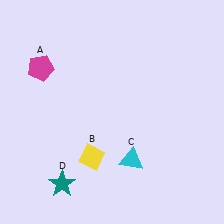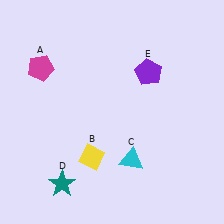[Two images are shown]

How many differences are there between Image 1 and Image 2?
There is 1 difference between the two images.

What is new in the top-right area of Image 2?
A purple pentagon (E) was added in the top-right area of Image 2.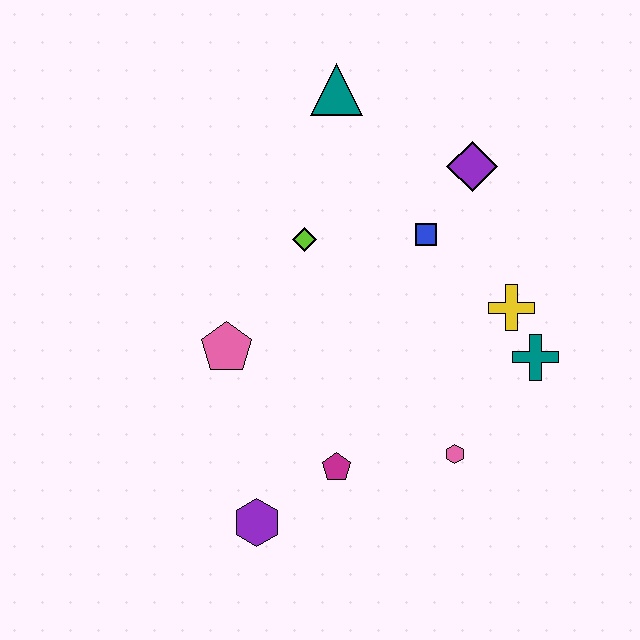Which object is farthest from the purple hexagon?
The teal triangle is farthest from the purple hexagon.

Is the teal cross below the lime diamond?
Yes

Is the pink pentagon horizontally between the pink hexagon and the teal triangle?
No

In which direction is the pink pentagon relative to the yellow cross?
The pink pentagon is to the left of the yellow cross.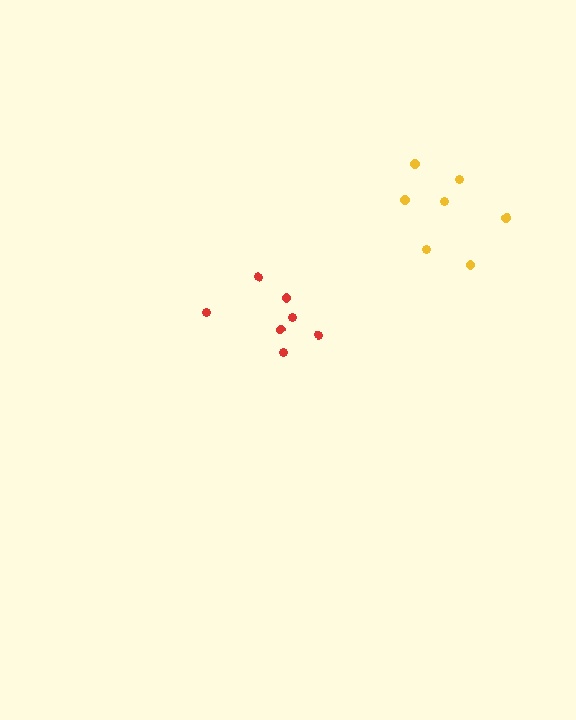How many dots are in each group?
Group 1: 7 dots, Group 2: 7 dots (14 total).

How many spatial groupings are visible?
There are 2 spatial groupings.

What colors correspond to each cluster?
The clusters are colored: yellow, red.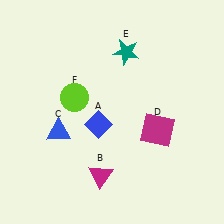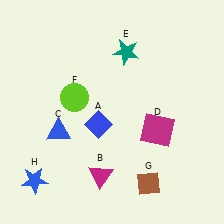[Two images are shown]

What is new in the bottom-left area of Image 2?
A blue star (H) was added in the bottom-left area of Image 2.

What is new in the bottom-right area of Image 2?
A brown diamond (G) was added in the bottom-right area of Image 2.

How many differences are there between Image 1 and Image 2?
There are 2 differences between the two images.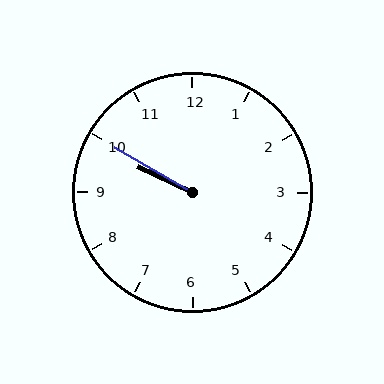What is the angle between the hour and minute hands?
Approximately 5 degrees.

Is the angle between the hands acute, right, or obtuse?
It is acute.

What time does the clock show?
9:50.